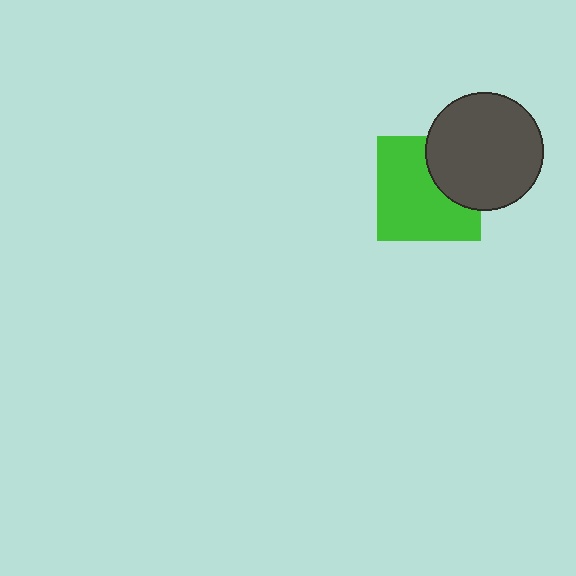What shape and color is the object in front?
The object in front is a dark gray circle.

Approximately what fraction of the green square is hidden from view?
Roughly 32% of the green square is hidden behind the dark gray circle.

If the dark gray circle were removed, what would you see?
You would see the complete green square.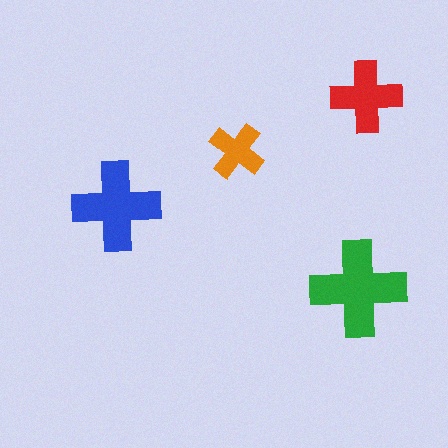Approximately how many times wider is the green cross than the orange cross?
About 1.5 times wider.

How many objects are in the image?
There are 4 objects in the image.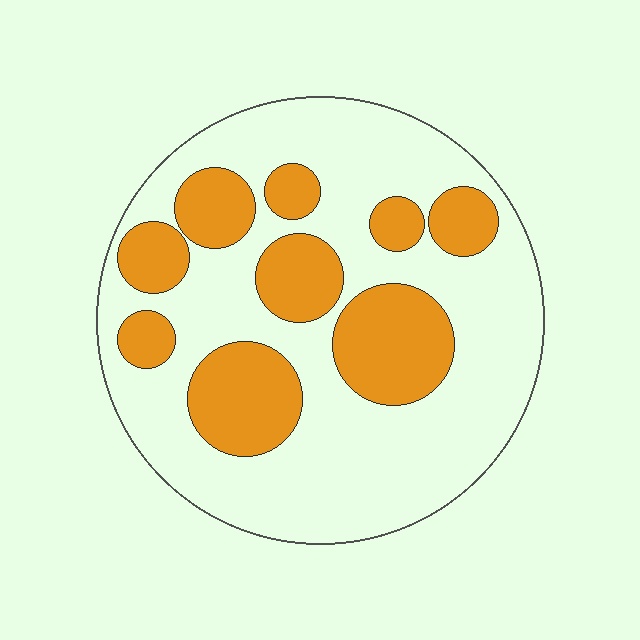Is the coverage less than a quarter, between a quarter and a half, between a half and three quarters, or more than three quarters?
Between a quarter and a half.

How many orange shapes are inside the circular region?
9.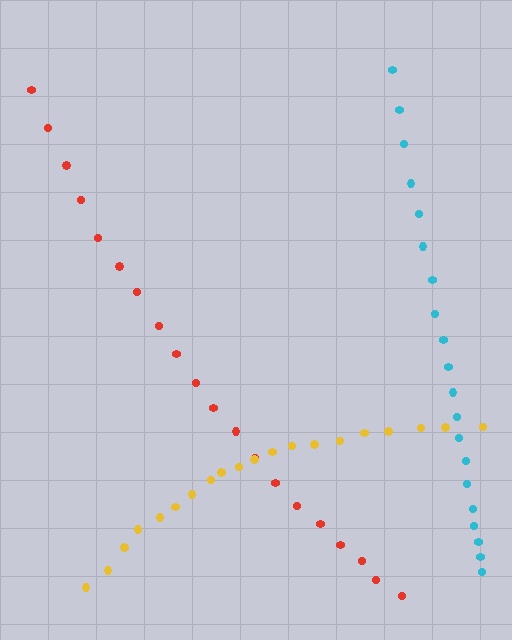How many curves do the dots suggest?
There are 3 distinct paths.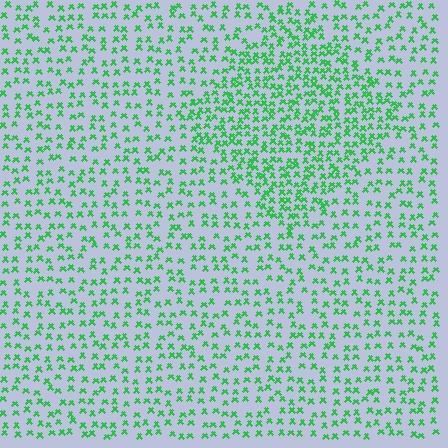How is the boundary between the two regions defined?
The boundary is defined by a change in element density (approximately 1.8x ratio). All elements are the same color, size, and shape.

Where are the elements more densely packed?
The elements are more densely packed inside the diamond boundary.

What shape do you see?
I see a diamond.